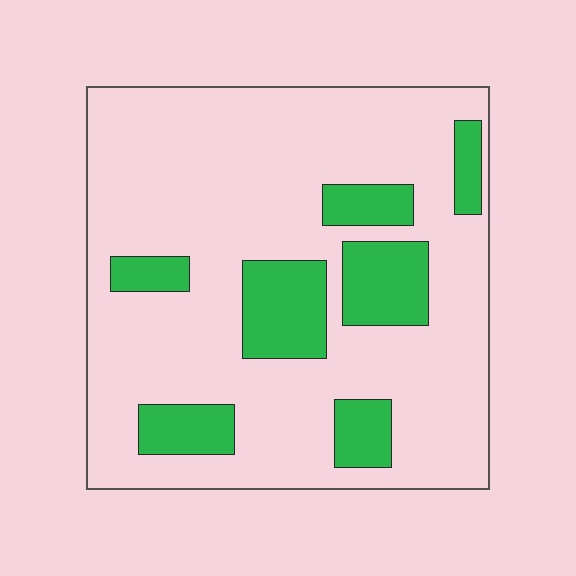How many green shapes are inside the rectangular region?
7.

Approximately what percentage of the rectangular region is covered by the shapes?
Approximately 20%.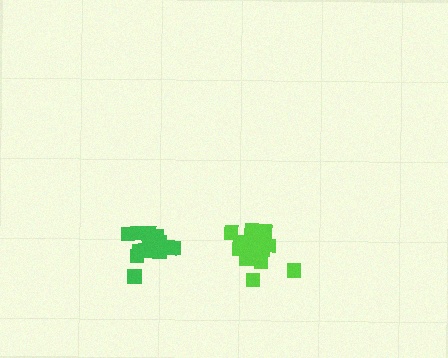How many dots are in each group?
Group 1: 20 dots, Group 2: 18 dots (38 total).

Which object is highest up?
The lime cluster is topmost.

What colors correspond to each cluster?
The clusters are colored: lime, green.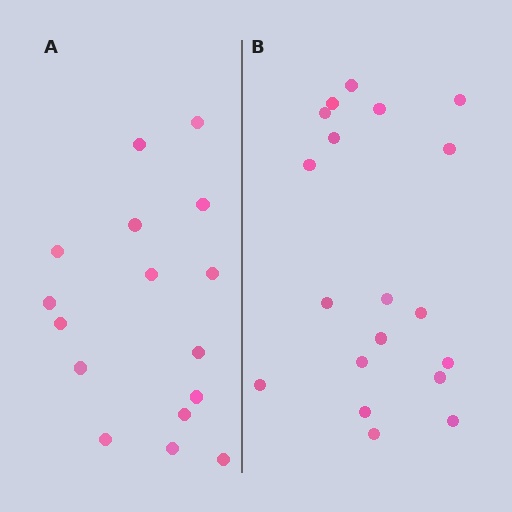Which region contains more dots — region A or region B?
Region B (the right region) has more dots.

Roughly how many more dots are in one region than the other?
Region B has just a few more — roughly 2 or 3 more dots than region A.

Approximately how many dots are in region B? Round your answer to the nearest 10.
About 20 dots. (The exact count is 19, which rounds to 20.)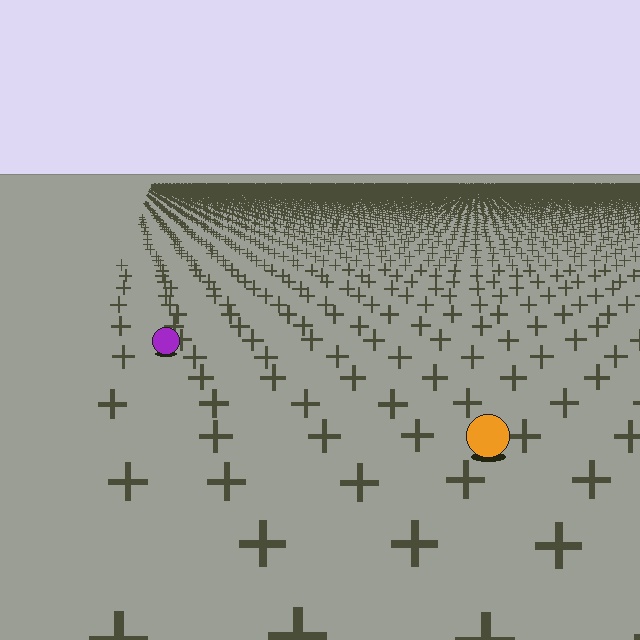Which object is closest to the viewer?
The orange circle is closest. The texture marks near it are larger and more spread out.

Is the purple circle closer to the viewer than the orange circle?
No. The orange circle is closer — you can tell from the texture gradient: the ground texture is coarser near it.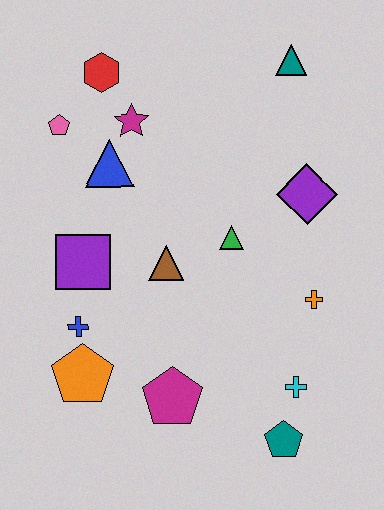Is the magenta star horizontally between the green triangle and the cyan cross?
No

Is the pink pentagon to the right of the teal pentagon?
No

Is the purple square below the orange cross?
No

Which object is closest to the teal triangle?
The purple diamond is closest to the teal triangle.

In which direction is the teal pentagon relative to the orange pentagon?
The teal pentagon is to the right of the orange pentagon.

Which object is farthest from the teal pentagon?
The red hexagon is farthest from the teal pentagon.